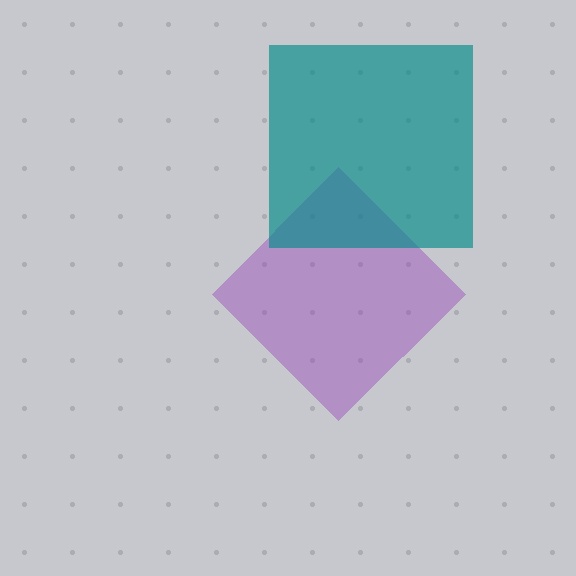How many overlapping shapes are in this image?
There are 2 overlapping shapes in the image.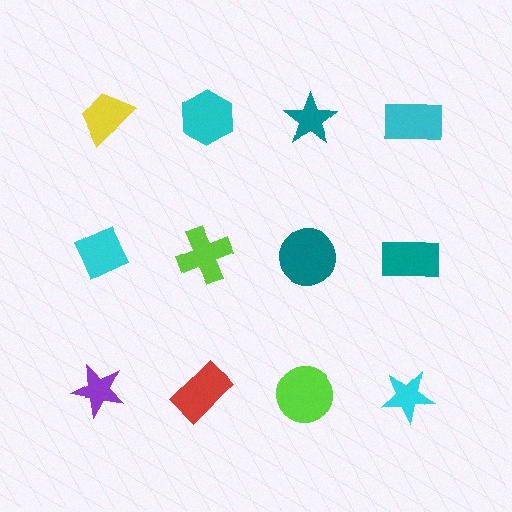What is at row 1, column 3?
A teal star.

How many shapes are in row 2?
4 shapes.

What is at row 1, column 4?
A cyan rectangle.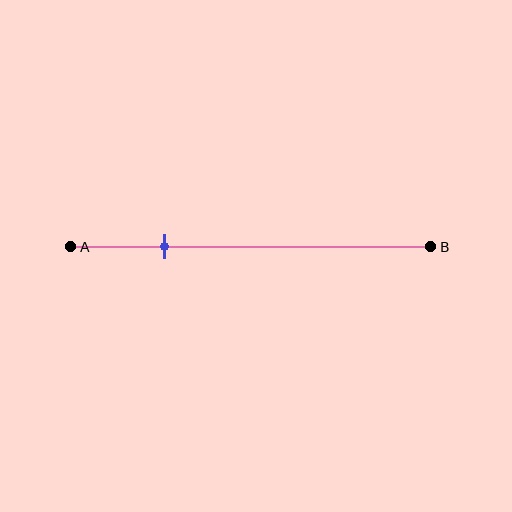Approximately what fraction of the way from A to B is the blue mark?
The blue mark is approximately 25% of the way from A to B.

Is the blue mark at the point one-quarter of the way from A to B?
Yes, the mark is approximately at the one-quarter point.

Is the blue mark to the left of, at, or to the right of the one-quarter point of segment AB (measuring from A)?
The blue mark is approximately at the one-quarter point of segment AB.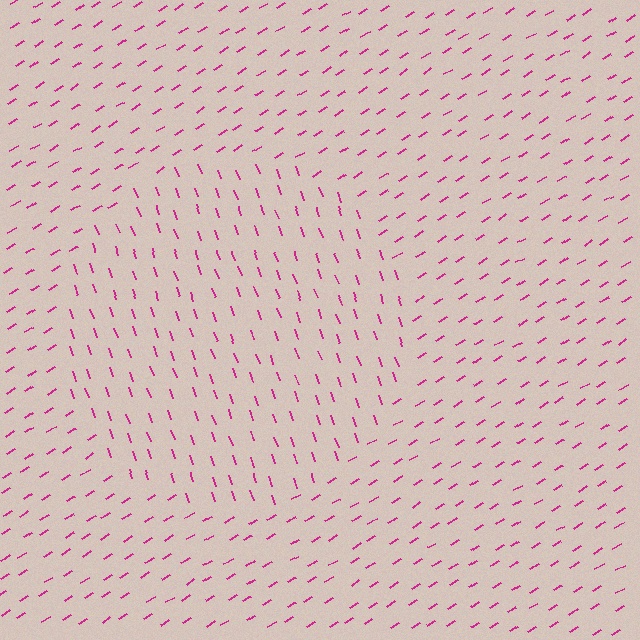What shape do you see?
I see a circle.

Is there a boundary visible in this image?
Yes, there is a texture boundary formed by a change in line orientation.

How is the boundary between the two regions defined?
The boundary is defined purely by a change in line orientation (approximately 78 degrees difference). All lines are the same color and thickness.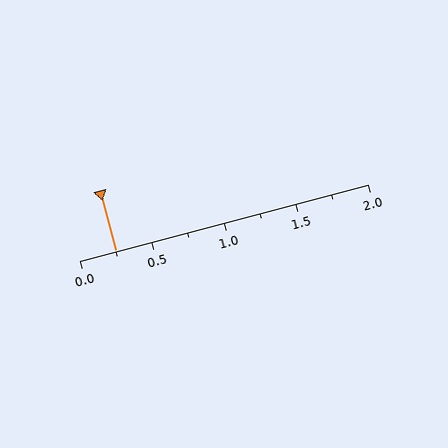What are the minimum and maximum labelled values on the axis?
The axis runs from 0.0 to 2.0.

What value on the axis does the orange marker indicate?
The marker indicates approximately 0.25.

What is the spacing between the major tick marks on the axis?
The major ticks are spaced 0.5 apart.